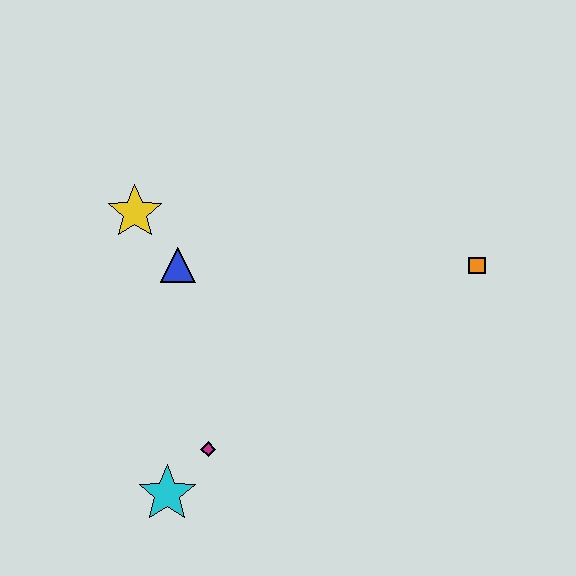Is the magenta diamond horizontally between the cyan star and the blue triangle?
No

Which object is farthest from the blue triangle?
The orange square is farthest from the blue triangle.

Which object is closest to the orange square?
The blue triangle is closest to the orange square.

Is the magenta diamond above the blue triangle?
No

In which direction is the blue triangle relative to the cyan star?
The blue triangle is above the cyan star.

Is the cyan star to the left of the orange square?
Yes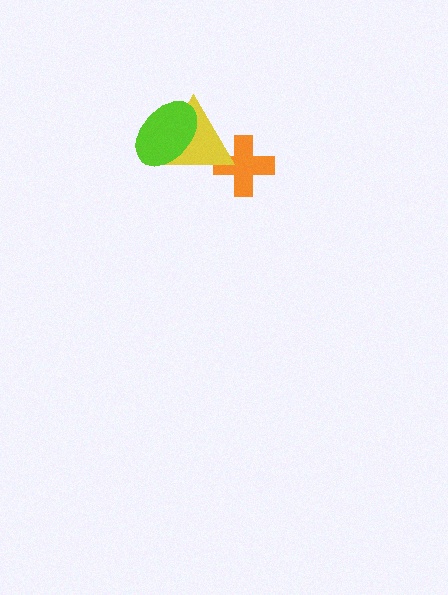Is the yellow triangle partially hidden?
Yes, it is partially covered by another shape.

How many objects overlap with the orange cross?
1 object overlaps with the orange cross.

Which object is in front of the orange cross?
The yellow triangle is in front of the orange cross.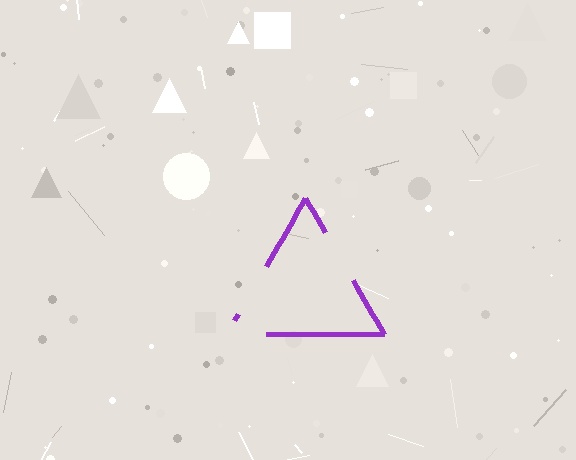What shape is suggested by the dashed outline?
The dashed outline suggests a triangle.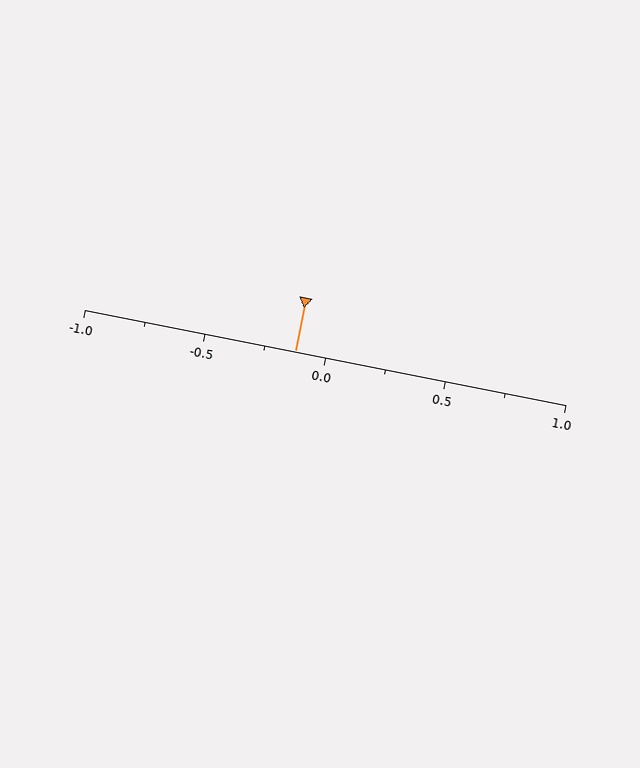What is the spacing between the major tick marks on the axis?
The major ticks are spaced 0.5 apart.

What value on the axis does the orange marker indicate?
The marker indicates approximately -0.12.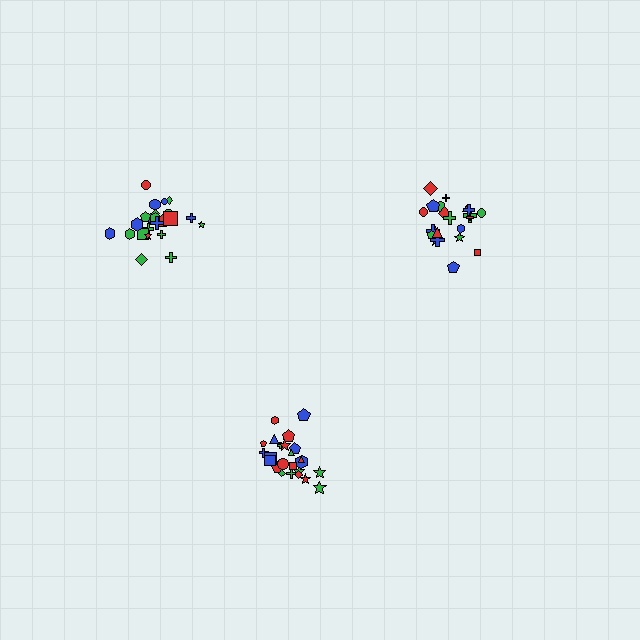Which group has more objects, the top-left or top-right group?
The top-left group.